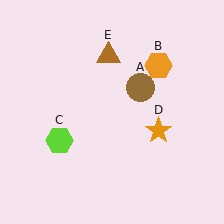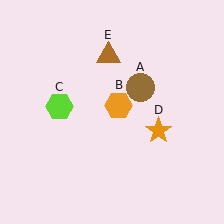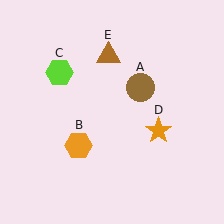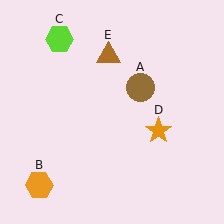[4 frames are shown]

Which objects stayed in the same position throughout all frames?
Brown circle (object A) and orange star (object D) and brown triangle (object E) remained stationary.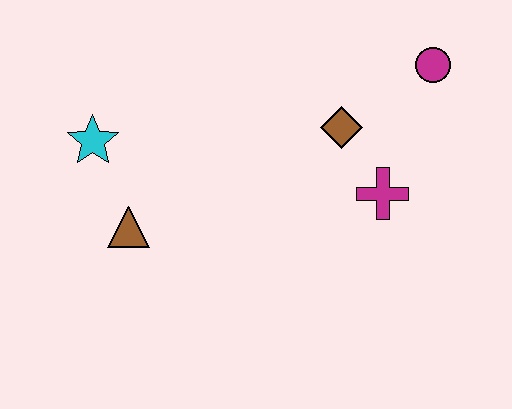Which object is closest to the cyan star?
The brown triangle is closest to the cyan star.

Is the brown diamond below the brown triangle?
No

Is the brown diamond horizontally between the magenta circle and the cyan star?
Yes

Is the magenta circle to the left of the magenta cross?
No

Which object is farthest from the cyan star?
The magenta circle is farthest from the cyan star.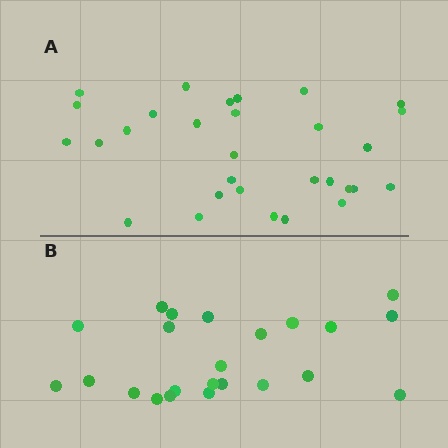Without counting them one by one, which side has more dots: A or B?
Region A (the top region) has more dots.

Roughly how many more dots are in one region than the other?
Region A has roughly 8 or so more dots than region B.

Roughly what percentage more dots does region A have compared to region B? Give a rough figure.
About 30% more.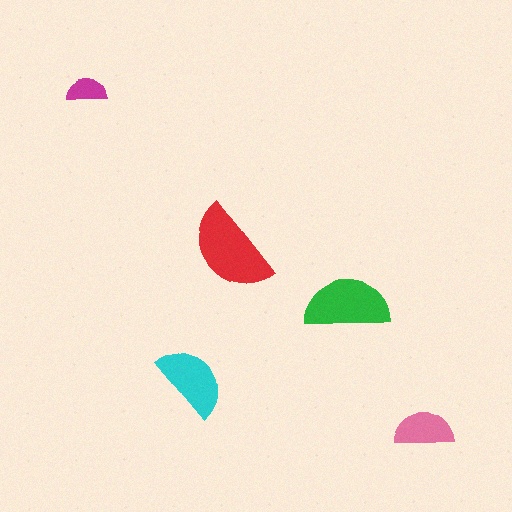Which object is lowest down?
The pink semicircle is bottommost.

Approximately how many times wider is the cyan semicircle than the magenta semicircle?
About 2 times wider.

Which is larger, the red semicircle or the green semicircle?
The red one.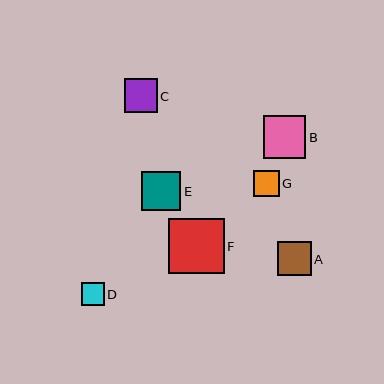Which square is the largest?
Square F is the largest with a size of approximately 55 pixels.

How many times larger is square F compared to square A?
Square F is approximately 1.6 times the size of square A.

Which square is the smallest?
Square D is the smallest with a size of approximately 22 pixels.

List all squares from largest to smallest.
From largest to smallest: F, B, E, A, C, G, D.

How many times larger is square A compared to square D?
Square A is approximately 1.5 times the size of square D.